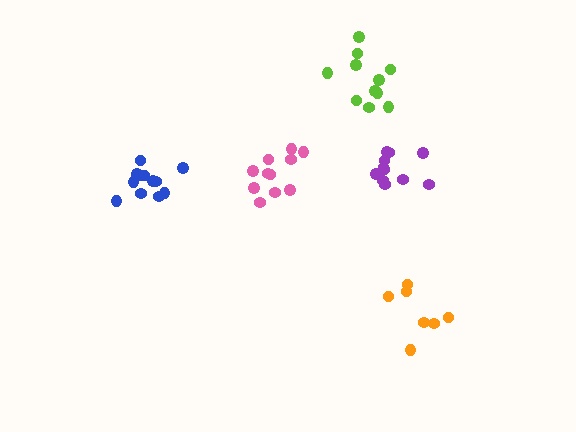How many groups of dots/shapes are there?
There are 5 groups.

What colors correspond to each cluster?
The clusters are colored: orange, pink, lime, purple, blue.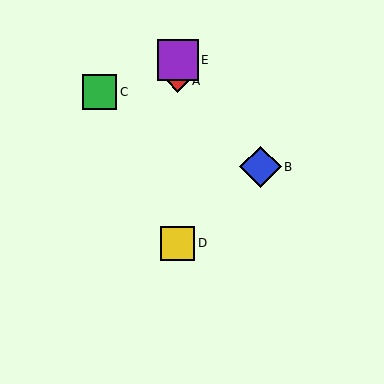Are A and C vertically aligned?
No, A is at x≈178 and C is at x≈100.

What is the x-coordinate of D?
Object D is at x≈178.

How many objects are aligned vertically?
3 objects (A, D, E) are aligned vertically.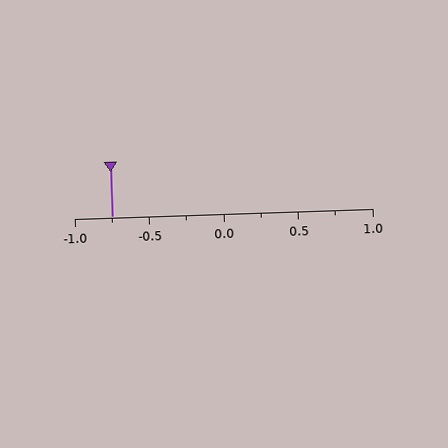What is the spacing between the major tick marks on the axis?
The major ticks are spaced 0.5 apart.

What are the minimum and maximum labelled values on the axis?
The axis runs from -1.0 to 1.0.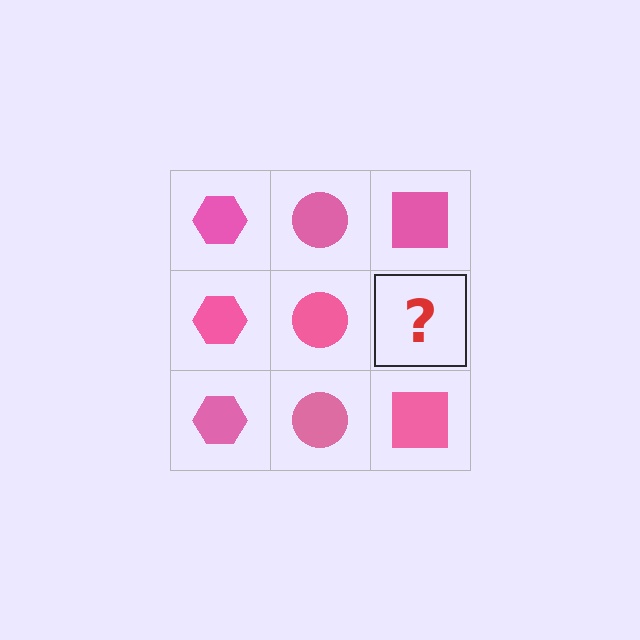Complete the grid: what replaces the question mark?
The question mark should be replaced with a pink square.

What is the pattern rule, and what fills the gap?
The rule is that each column has a consistent shape. The gap should be filled with a pink square.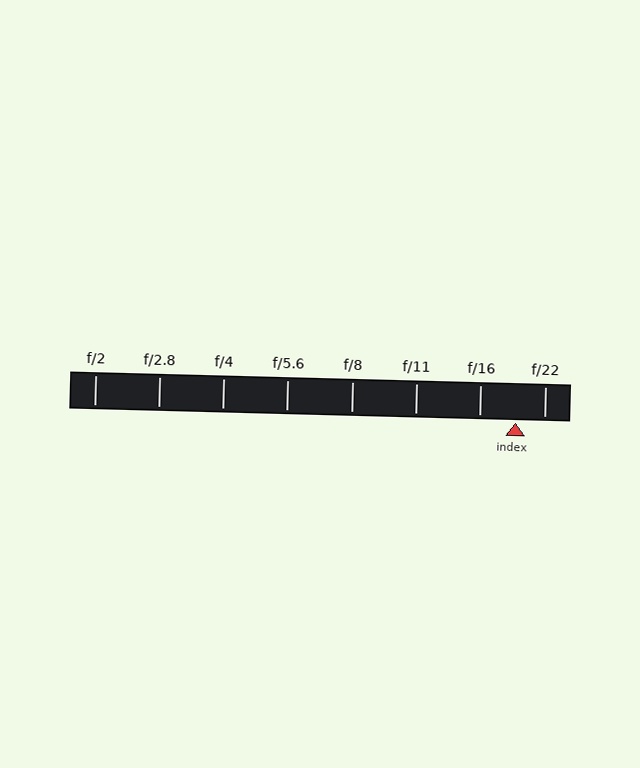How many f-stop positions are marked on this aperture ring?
There are 8 f-stop positions marked.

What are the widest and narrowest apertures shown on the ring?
The widest aperture shown is f/2 and the narrowest is f/22.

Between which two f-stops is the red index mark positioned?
The index mark is between f/16 and f/22.